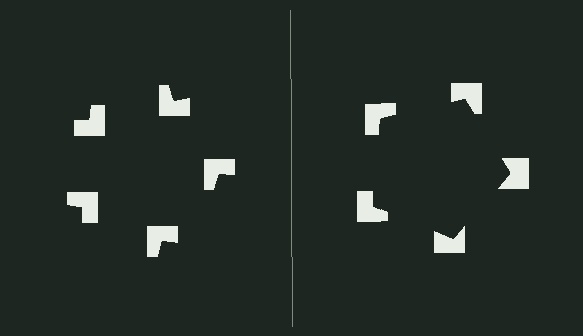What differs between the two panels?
The notched squares are positioned identically on both sides; only the wedge orientations differ. On the right they align to a pentagon; on the left they are misaligned.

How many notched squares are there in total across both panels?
10 — 5 on each side.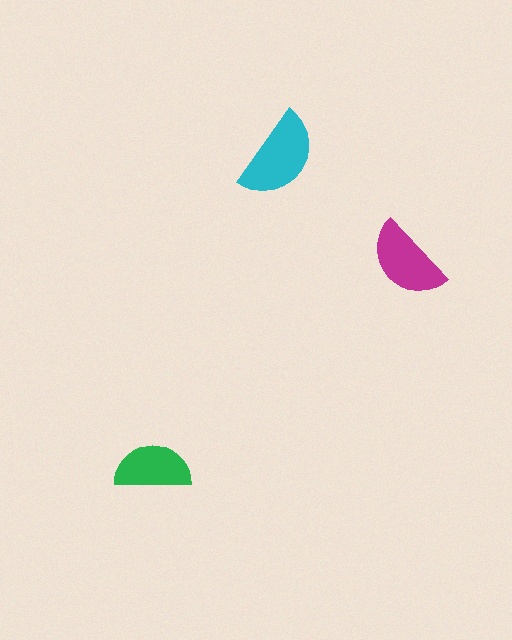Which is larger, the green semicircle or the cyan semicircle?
The cyan one.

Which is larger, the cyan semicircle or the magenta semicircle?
The cyan one.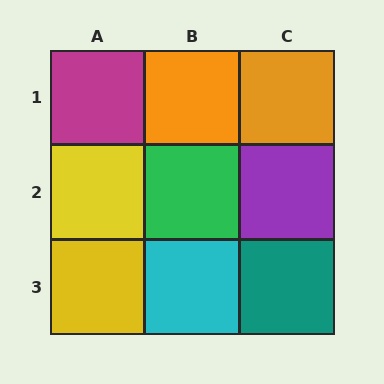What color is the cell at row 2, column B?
Green.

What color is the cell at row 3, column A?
Yellow.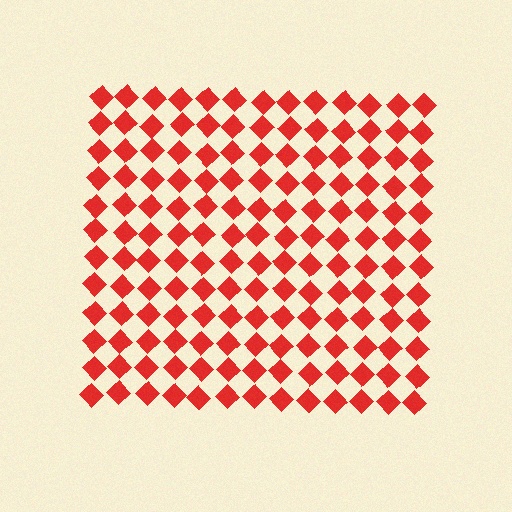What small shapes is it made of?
It is made of small diamonds.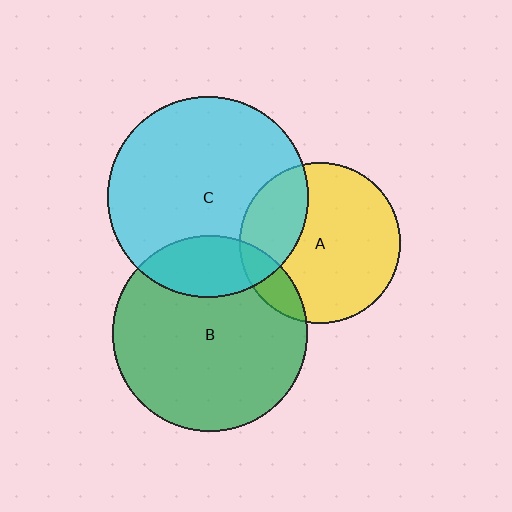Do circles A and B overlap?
Yes.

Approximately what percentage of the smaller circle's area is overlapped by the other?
Approximately 15%.